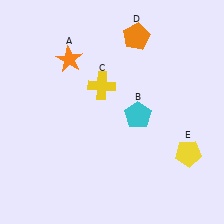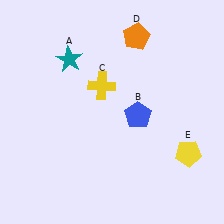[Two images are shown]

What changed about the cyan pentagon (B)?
In Image 1, B is cyan. In Image 2, it changed to blue.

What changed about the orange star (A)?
In Image 1, A is orange. In Image 2, it changed to teal.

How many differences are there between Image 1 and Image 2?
There are 2 differences between the two images.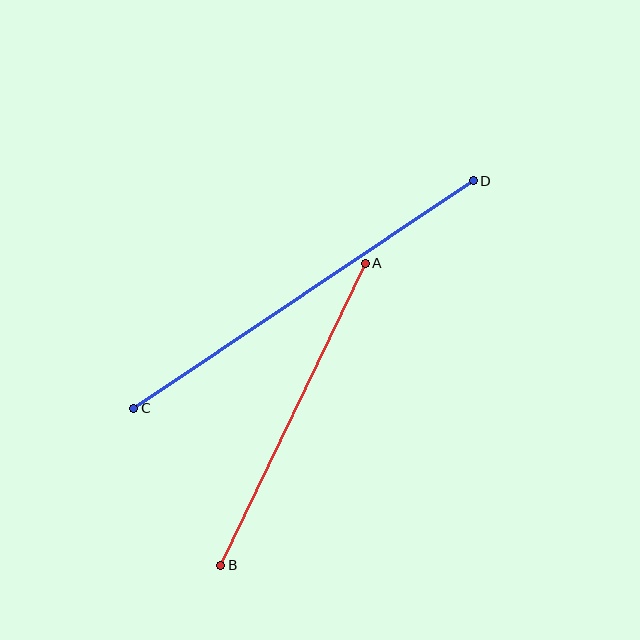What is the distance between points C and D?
The distance is approximately 408 pixels.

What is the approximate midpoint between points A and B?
The midpoint is at approximately (293, 414) pixels.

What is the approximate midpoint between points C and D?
The midpoint is at approximately (303, 294) pixels.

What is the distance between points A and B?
The distance is approximately 335 pixels.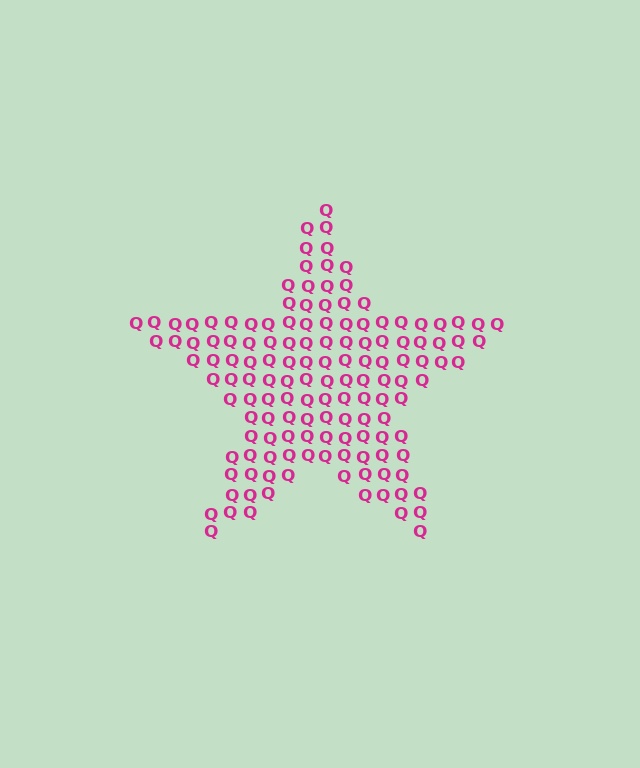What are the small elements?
The small elements are letter Q's.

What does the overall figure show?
The overall figure shows a star.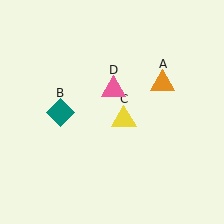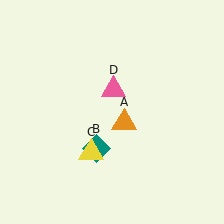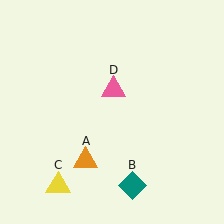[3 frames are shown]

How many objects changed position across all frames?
3 objects changed position: orange triangle (object A), teal diamond (object B), yellow triangle (object C).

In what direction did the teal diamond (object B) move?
The teal diamond (object B) moved down and to the right.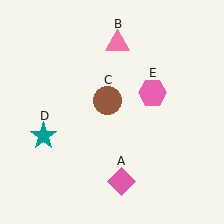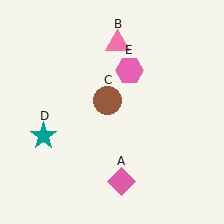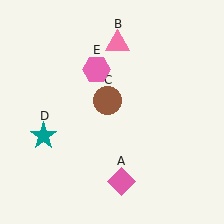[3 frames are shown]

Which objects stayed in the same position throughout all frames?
Pink diamond (object A) and pink triangle (object B) and brown circle (object C) and teal star (object D) remained stationary.